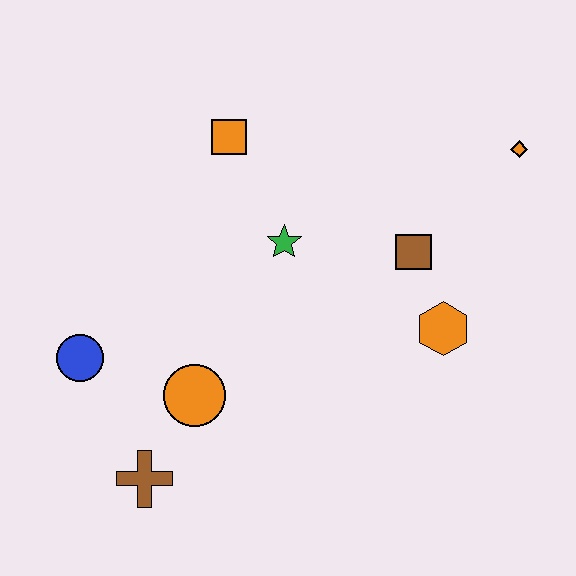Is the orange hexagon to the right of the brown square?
Yes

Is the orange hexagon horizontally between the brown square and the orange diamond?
Yes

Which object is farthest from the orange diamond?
The brown cross is farthest from the orange diamond.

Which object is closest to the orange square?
The green star is closest to the orange square.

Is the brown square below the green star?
Yes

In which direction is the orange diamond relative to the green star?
The orange diamond is to the right of the green star.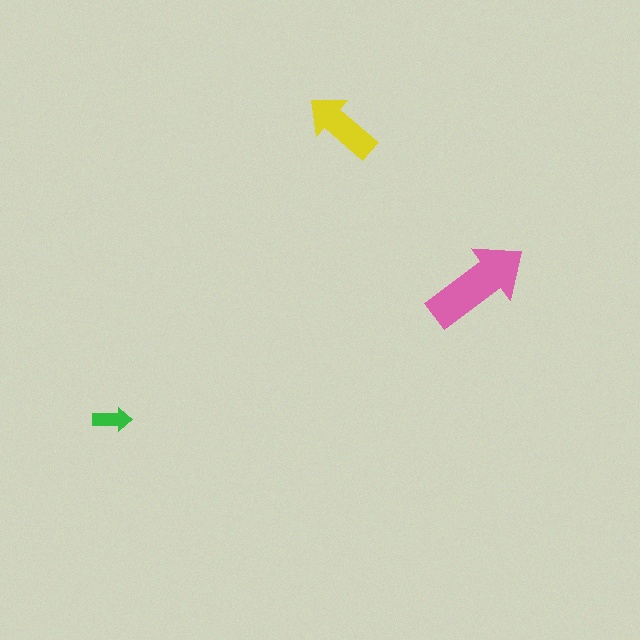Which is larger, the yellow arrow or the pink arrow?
The pink one.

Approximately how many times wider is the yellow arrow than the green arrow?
About 2 times wider.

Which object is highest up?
The yellow arrow is topmost.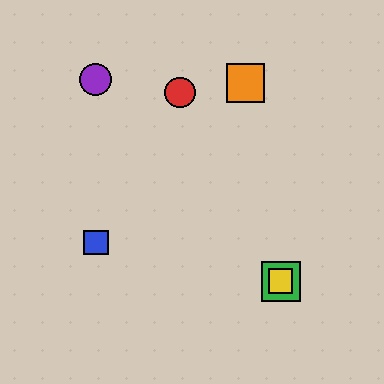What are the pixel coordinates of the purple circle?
The purple circle is at (96, 79).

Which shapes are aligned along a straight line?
The red circle, the green square, the yellow square are aligned along a straight line.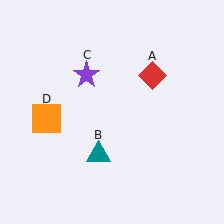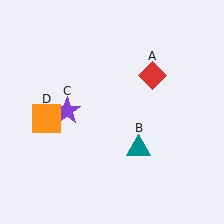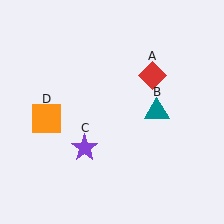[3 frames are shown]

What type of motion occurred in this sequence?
The teal triangle (object B), purple star (object C) rotated counterclockwise around the center of the scene.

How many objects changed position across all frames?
2 objects changed position: teal triangle (object B), purple star (object C).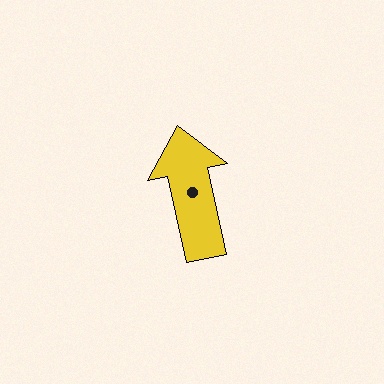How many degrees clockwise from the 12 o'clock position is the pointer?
Approximately 348 degrees.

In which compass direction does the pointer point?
North.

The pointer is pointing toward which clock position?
Roughly 12 o'clock.